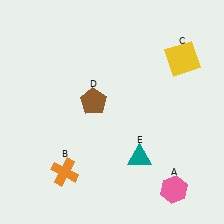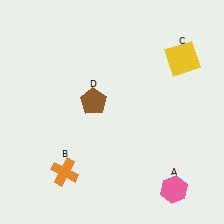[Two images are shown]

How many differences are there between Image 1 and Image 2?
There is 1 difference between the two images.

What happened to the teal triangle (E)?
The teal triangle (E) was removed in Image 2. It was in the bottom-right area of Image 1.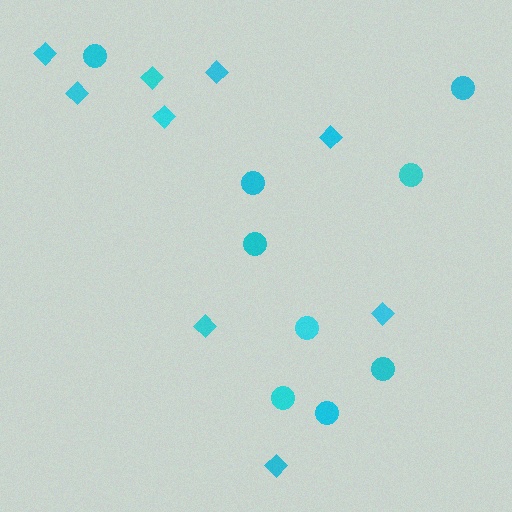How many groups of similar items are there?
There are 2 groups: one group of diamonds (9) and one group of circles (9).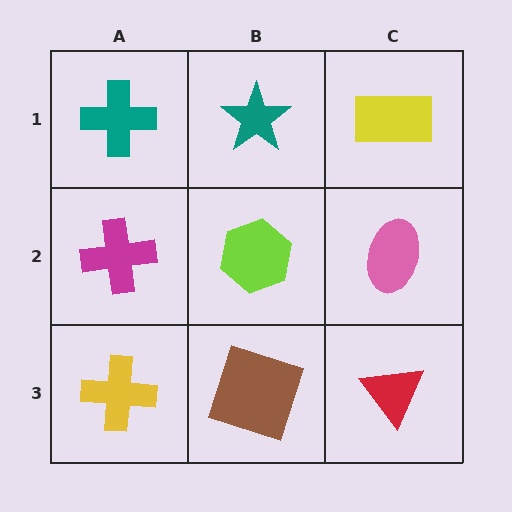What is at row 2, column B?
A lime hexagon.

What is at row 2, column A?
A magenta cross.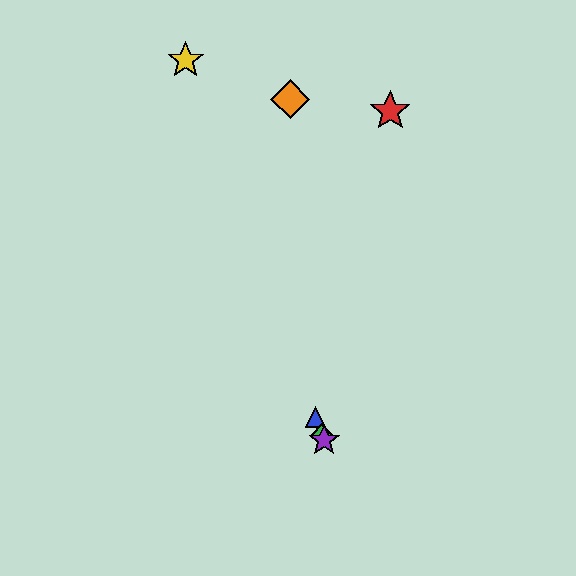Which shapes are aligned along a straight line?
The blue triangle, the green diamond, the yellow star, the purple star are aligned along a straight line.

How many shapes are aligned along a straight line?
4 shapes (the blue triangle, the green diamond, the yellow star, the purple star) are aligned along a straight line.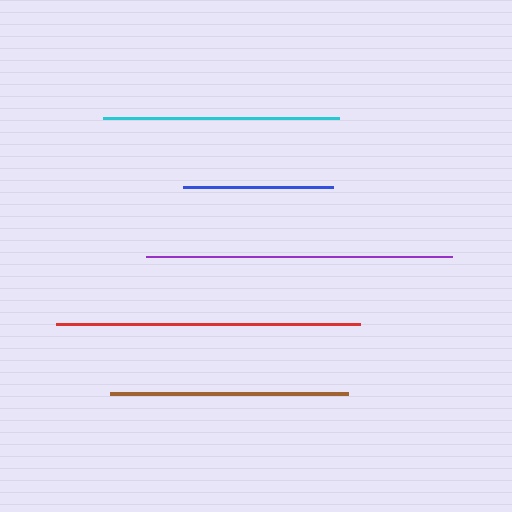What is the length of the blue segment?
The blue segment is approximately 150 pixels long.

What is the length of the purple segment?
The purple segment is approximately 306 pixels long.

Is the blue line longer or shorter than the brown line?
The brown line is longer than the blue line.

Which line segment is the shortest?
The blue line is the shortest at approximately 150 pixels.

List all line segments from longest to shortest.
From longest to shortest: purple, red, brown, cyan, blue.